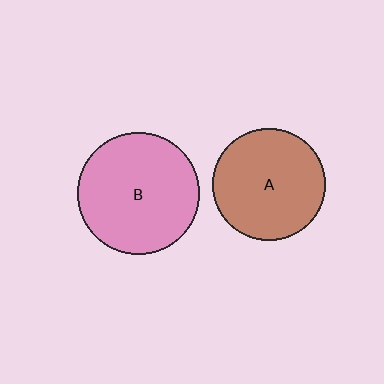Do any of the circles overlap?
No, none of the circles overlap.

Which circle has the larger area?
Circle B (pink).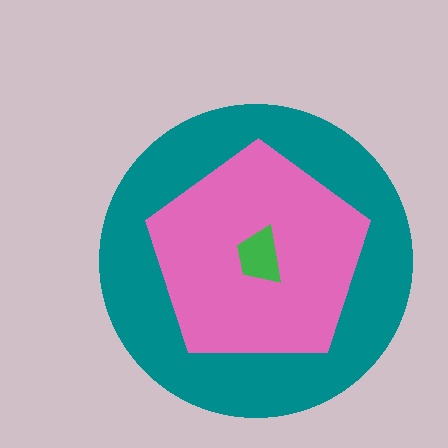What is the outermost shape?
The teal circle.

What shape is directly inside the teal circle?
The pink pentagon.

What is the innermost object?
The green trapezoid.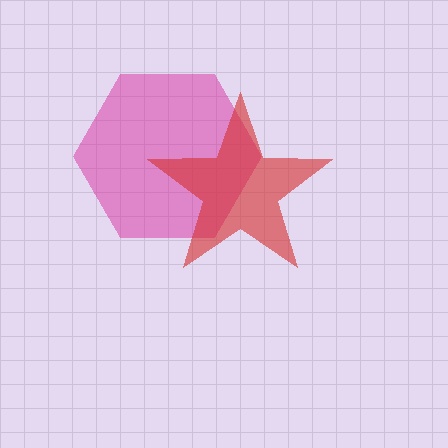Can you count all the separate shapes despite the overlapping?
Yes, there are 2 separate shapes.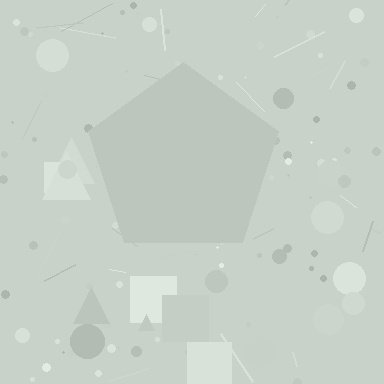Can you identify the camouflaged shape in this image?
The camouflaged shape is a pentagon.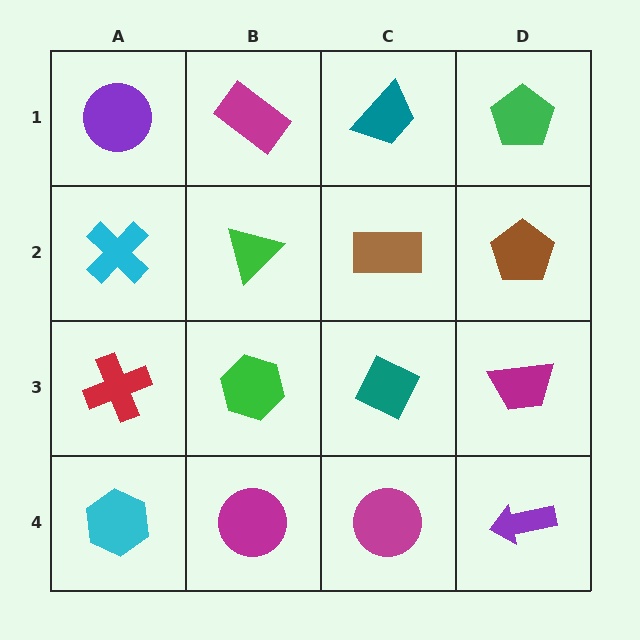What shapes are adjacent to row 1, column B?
A green triangle (row 2, column B), a purple circle (row 1, column A), a teal trapezoid (row 1, column C).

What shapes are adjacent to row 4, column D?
A magenta trapezoid (row 3, column D), a magenta circle (row 4, column C).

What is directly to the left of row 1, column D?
A teal trapezoid.